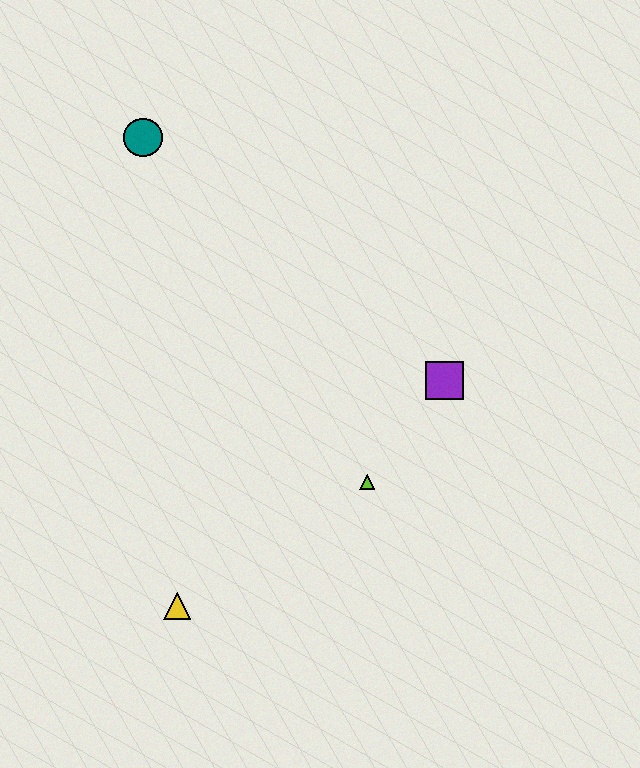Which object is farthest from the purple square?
The teal circle is farthest from the purple square.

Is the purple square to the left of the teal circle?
No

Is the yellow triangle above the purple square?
No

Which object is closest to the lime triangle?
The purple square is closest to the lime triangle.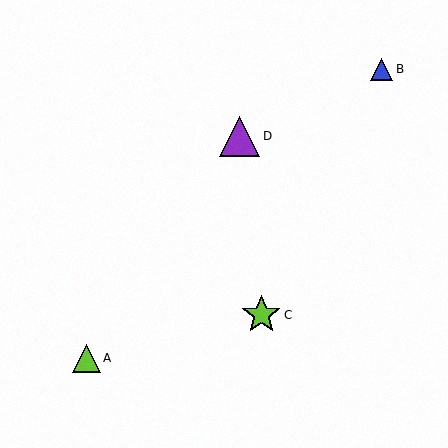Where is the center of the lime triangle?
The center of the lime triangle is at (86, 358).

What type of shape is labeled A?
Shape A is a lime triangle.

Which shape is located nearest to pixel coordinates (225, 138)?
The purple triangle (labeled D) at (240, 136) is nearest to that location.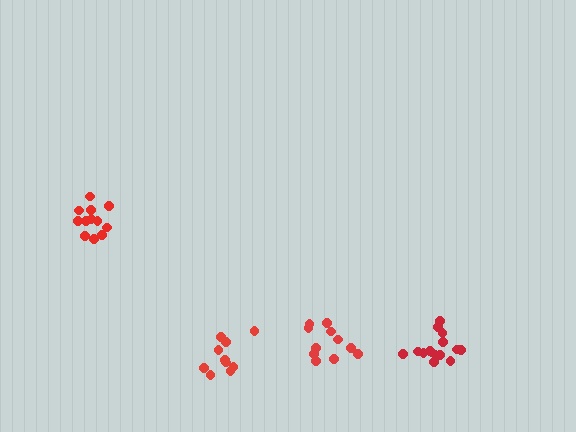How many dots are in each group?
Group 1: 11 dots, Group 2: 14 dots, Group 3: 10 dots, Group 4: 12 dots (47 total).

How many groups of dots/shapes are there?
There are 4 groups.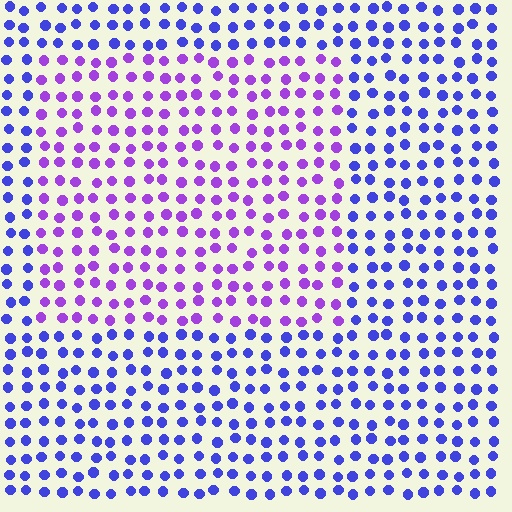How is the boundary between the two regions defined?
The boundary is defined purely by a slight shift in hue (about 39 degrees). Spacing, size, and orientation are identical on both sides.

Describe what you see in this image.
The image is filled with small blue elements in a uniform arrangement. A rectangle-shaped region is visible where the elements are tinted to a slightly different hue, forming a subtle color boundary.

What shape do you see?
I see a rectangle.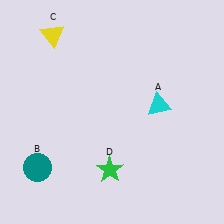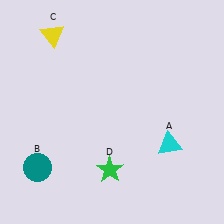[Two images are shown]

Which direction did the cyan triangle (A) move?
The cyan triangle (A) moved down.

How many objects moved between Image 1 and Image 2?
1 object moved between the two images.